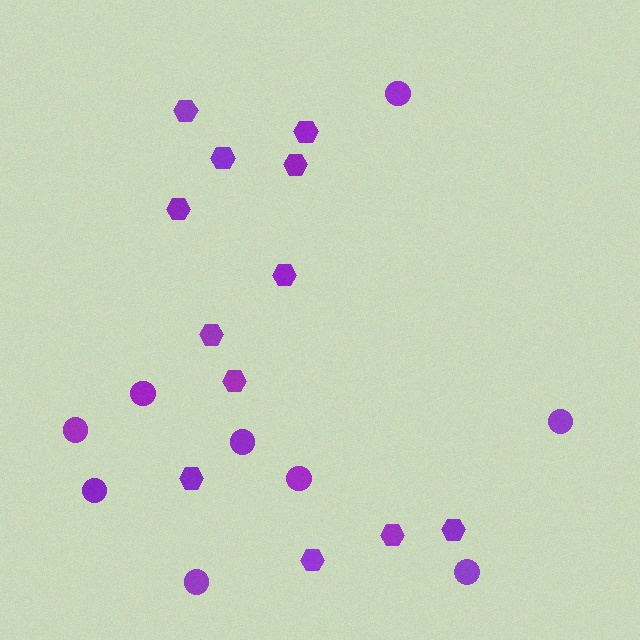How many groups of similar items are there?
There are 2 groups: one group of circles (9) and one group of hexagons (12).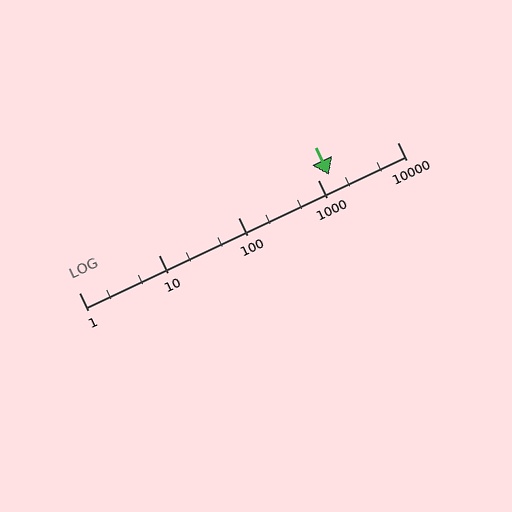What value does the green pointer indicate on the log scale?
The pointer indicates approximately 1400.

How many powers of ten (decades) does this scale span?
The scale spans 4 decades, from 1 to 10000.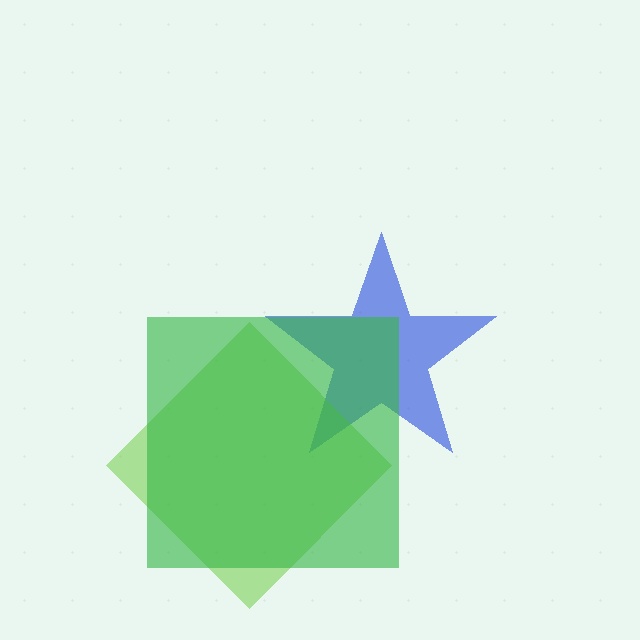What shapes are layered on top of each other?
The layered shapes are: a blue star, a lime diamond, a green square.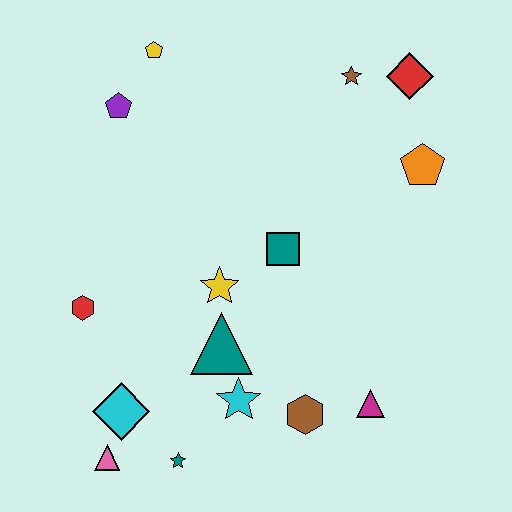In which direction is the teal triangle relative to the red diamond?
The teal triangle is below the red diamond.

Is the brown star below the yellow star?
No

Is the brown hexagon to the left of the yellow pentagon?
No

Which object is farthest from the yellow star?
The red diamond is farthest from the yellow star.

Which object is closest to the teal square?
The yellow star is closest to the teal square.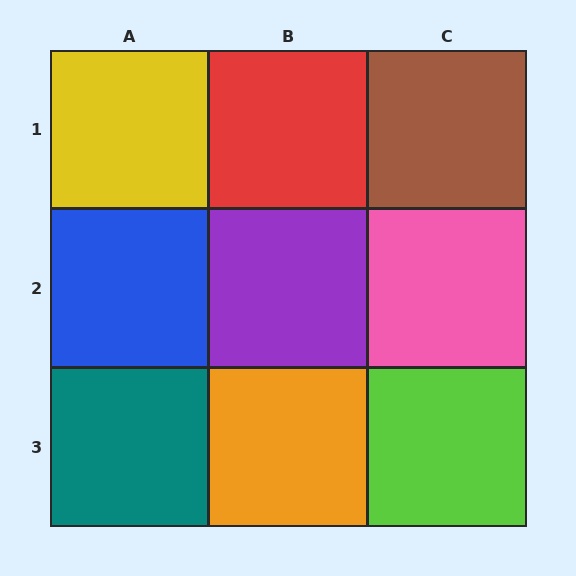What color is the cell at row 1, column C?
Brown.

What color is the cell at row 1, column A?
Yellow.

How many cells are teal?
1 cell is teal.